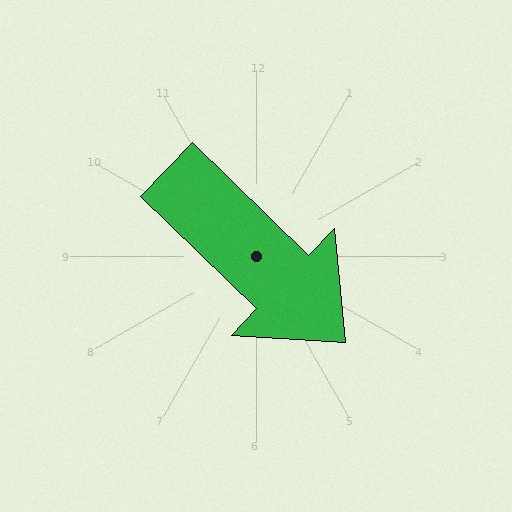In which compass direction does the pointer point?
Southeast.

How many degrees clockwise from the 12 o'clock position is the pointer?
Approximately 134 degrees.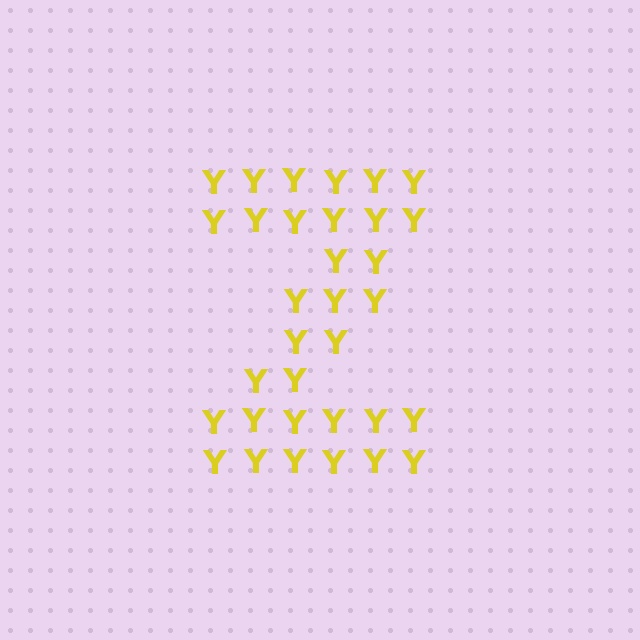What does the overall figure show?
The overall figure shows the letter Z.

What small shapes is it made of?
It is made of small letter Y's.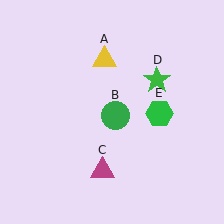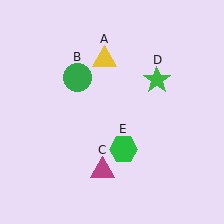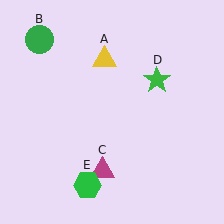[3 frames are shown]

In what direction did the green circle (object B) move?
The green circle (object B) moved up and to the left.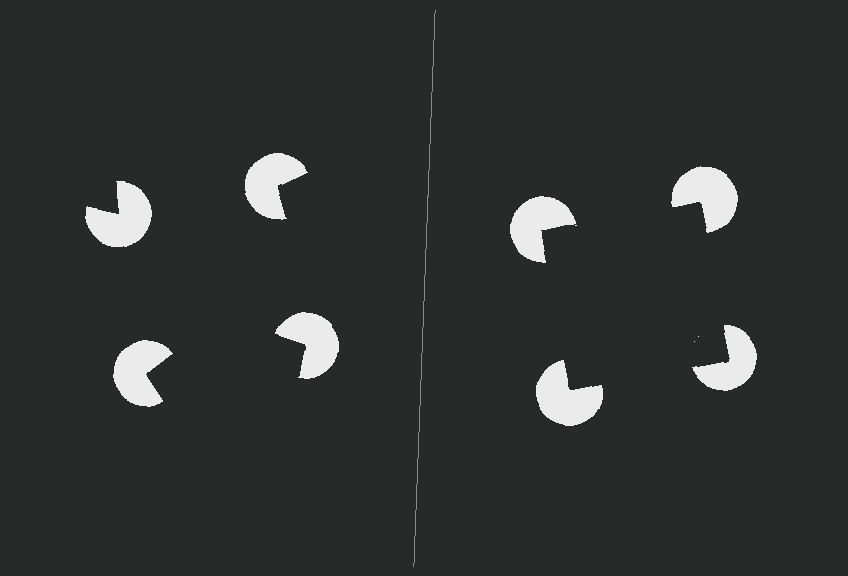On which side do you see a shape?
An illusory square appears on the right side. On the left side the wedge cuts are rotated, so no coherent shape forms.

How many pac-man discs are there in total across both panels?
8 — 4 on each side.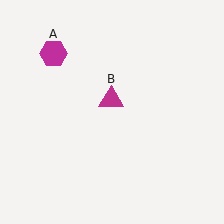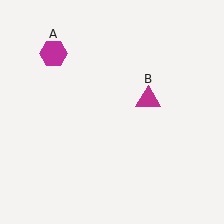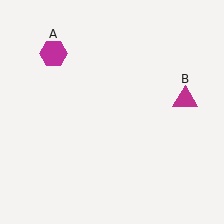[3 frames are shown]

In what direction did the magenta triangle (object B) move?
The magenta triangle (object B) moved right.